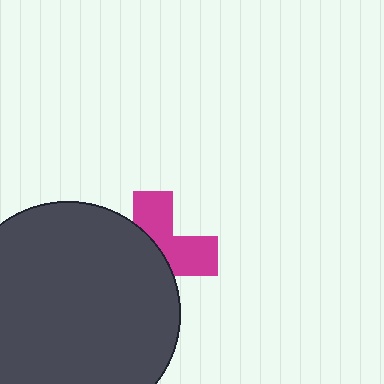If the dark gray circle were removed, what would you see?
You would see the complete magenta cross.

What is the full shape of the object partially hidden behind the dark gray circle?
The partially hidden object is a magenta cross.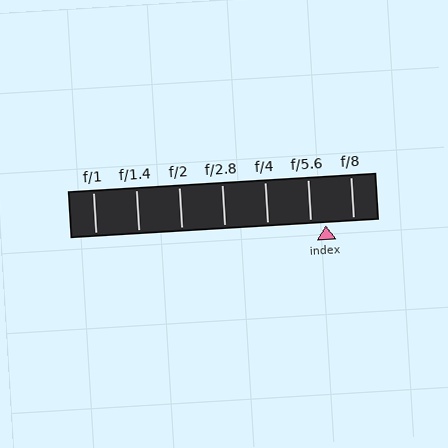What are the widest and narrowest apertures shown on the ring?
The widest aperture shown is f/1 and the narrowest is f/8.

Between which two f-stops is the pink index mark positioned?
The index mark is between f/5.6 and f/8.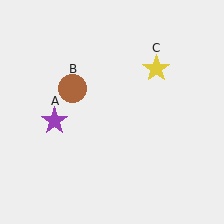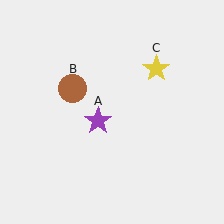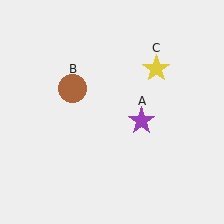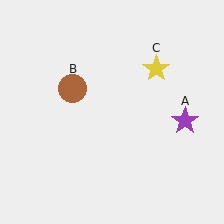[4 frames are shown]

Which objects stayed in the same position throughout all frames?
Brown circle (object B) and yellow star (object C) remained stationary.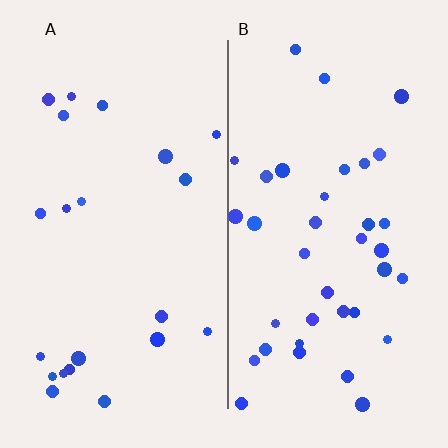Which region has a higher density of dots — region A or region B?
B (the right).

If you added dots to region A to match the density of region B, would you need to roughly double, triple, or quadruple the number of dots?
Approximately double.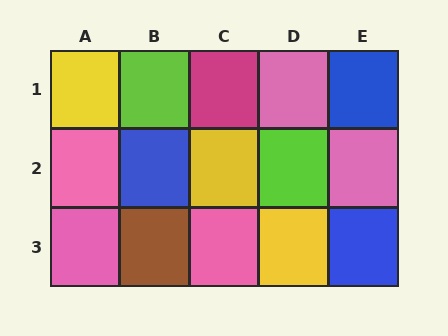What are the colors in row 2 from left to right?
Pink, blue, yellow, lime, pink.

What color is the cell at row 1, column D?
Pink.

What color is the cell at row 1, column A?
Yellow.